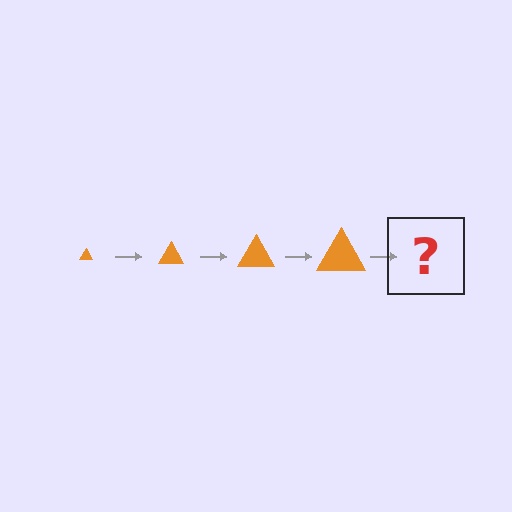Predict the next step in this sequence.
The next step is an orange triangle, larger than the previous one.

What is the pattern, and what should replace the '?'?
The pattern is that the triangle gets progressively larger each step. The '?' should be an orange triangle, larger than the previous one.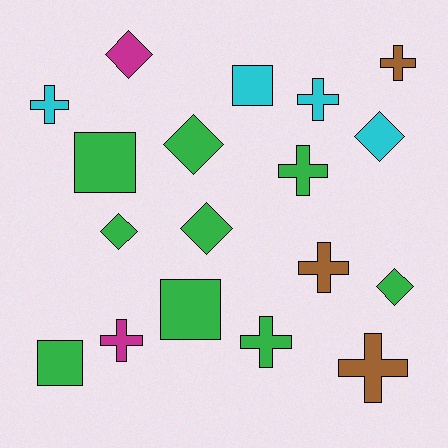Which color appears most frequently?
Green, with 9 objects.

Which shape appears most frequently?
Cross, with 8 objects.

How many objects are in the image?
There are 18 objects.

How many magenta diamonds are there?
There is 1 magenta diamond.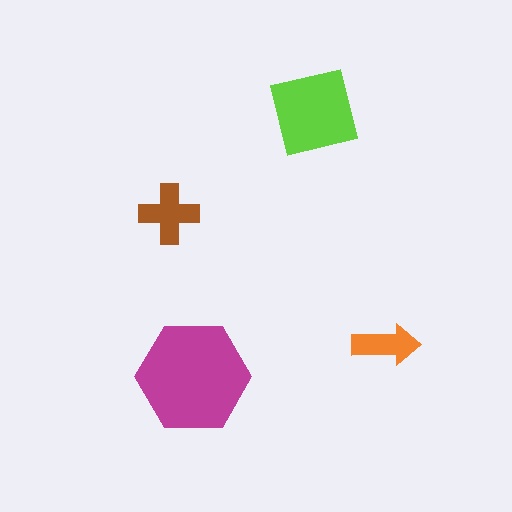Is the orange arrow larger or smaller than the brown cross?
Smaller.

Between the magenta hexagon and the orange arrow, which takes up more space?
The magenta hexagon.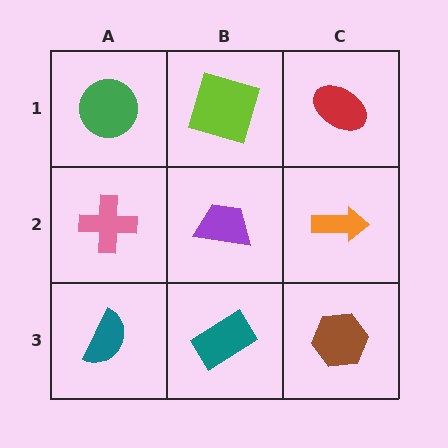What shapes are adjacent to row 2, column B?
A lime square (row 1, column B), a teal rectangle (row 3, column B), a pink cross (row 2, column A), an orange arrow (row 2, column C).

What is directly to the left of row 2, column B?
A pink cross.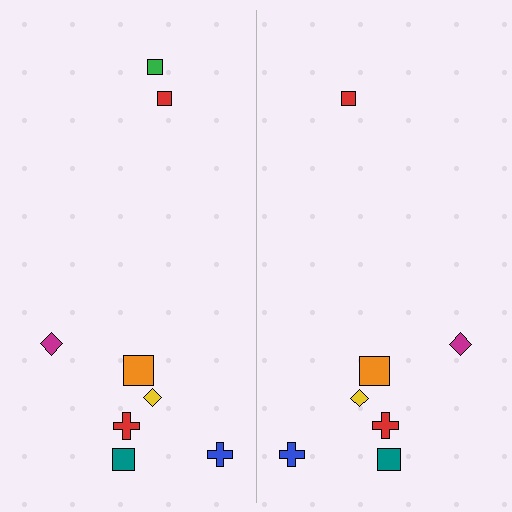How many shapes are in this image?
There are 15 shapes in this image.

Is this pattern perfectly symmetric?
No, the pattern is not perfectly symmetric. A green square is missing from the right side.